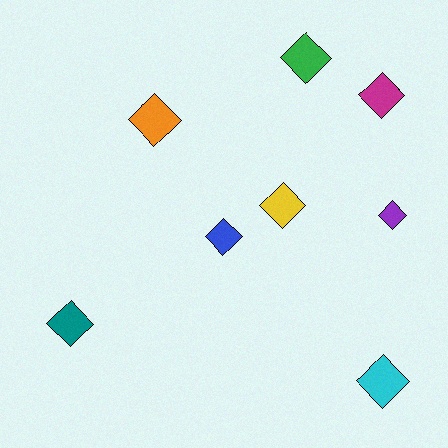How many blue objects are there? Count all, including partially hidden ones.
There is 1 blue object.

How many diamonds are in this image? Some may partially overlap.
There are 8 diamonds.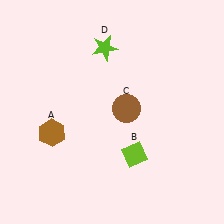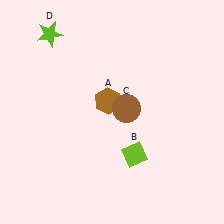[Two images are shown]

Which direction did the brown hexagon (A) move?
The brown hexagon (A) moved right.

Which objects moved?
The objects that moved are: the brown hexagon (A), the lime star (D).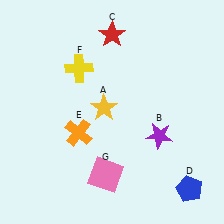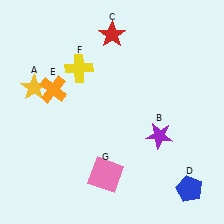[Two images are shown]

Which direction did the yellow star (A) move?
The yellow star (A) moved left.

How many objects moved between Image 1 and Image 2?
2 objects moved between the two images.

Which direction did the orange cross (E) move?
The orange cross (E) moved up.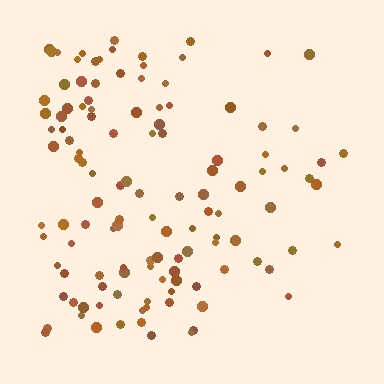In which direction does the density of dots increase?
From right to left, with the left side densest.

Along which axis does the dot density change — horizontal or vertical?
Horizontal.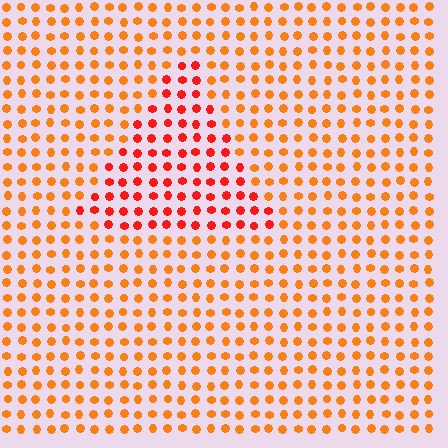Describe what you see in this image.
The image is filled with small orange elements in a uniform arrangement. A triangle-shaped region is visible where the elements are tinted to a slightly different hue, forming a subtle color boundary.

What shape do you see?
I see a triangle.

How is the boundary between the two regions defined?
The boundary is defined purely by a slight shift in hue (about 28 degrees). Spacing, size, and orientation are identical on both sides.